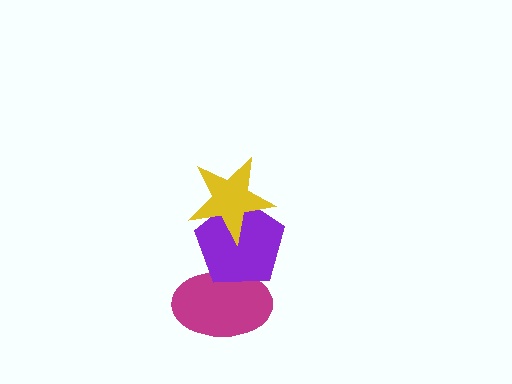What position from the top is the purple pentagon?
The purple pentagon is 2nd from the top.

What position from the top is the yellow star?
The yellow star is 1st from the top.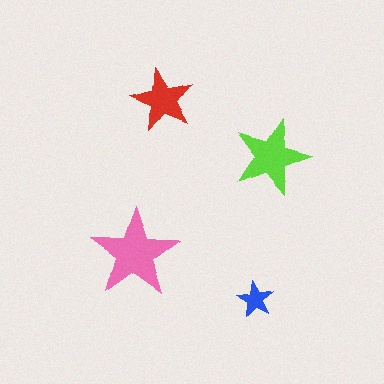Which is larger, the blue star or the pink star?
The pink one.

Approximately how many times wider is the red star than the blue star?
About 1.5 times wider.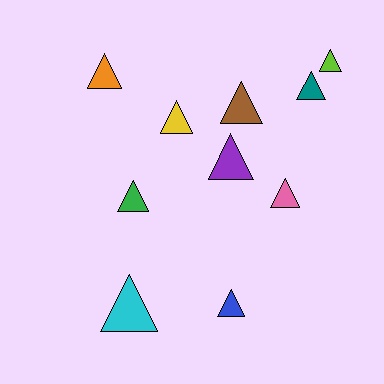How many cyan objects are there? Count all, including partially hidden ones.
There is 1 cyan object.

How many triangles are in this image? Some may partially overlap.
There are 10 triangles.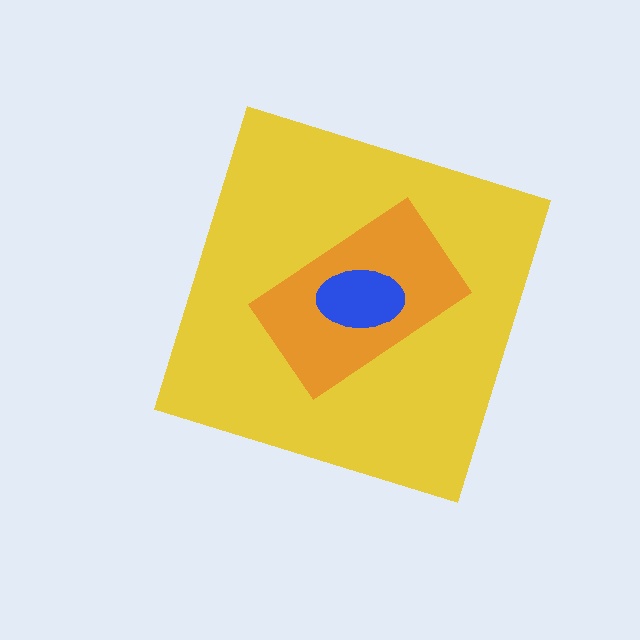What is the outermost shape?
The yellow diamond.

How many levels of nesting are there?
3.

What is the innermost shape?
The blue ellipse.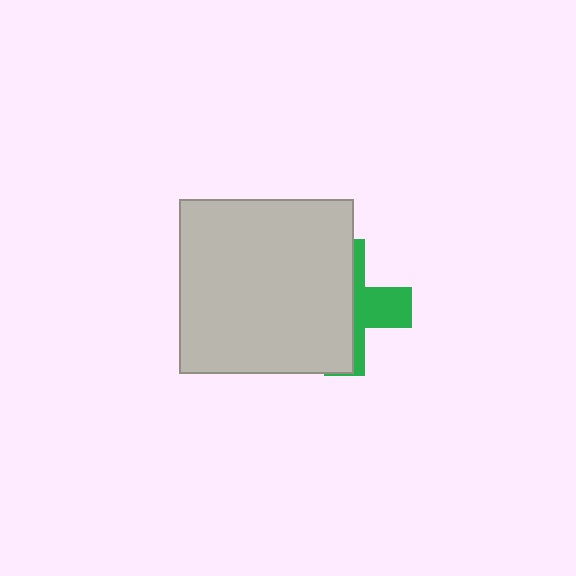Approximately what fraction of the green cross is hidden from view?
Roughly 63% of the green cross is hidden behind the light gray square.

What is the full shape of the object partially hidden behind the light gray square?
The partially hidden object is a green cross.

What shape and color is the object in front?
The object in front is a light gray square.